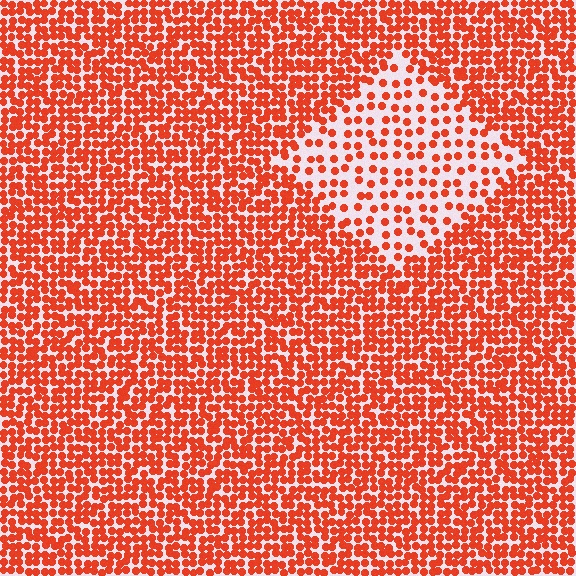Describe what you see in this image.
The image contains small red elements arranged at two different densities. A diamond-shaped region is visible where the elements are less densely packed than the surrounding area.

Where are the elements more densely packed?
The elements are more densely packed outside the diamond boundary.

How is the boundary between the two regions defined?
The boundary is defined by a change in element density (approximately 2.3x ratio). All elements are the same color, size, and shape.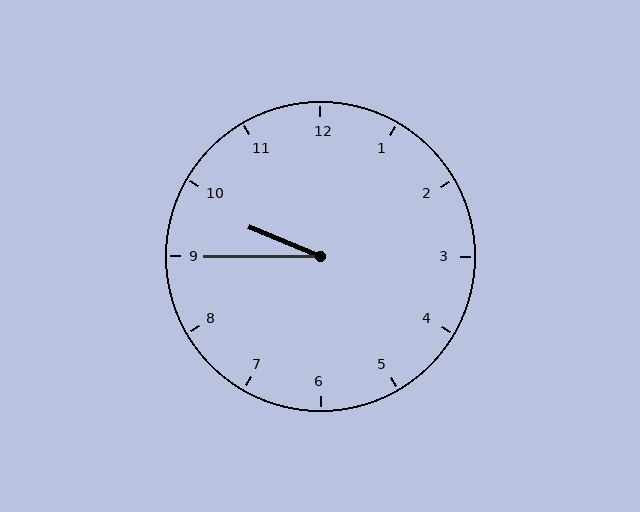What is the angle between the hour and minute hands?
Approximately 22 degrees.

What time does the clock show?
9:45.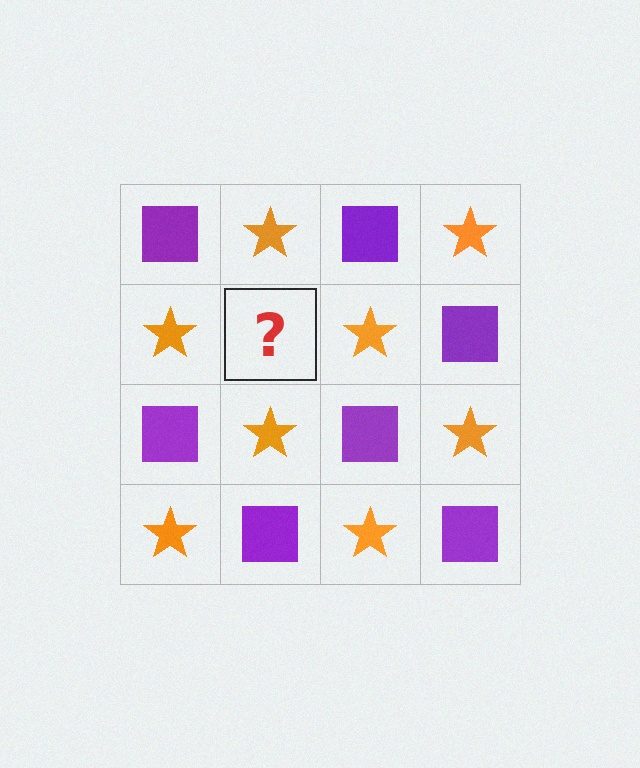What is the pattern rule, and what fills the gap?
The rule is that it alternates purple square and orange star in a checkerboard pattern. The gap should be filled with a purple square.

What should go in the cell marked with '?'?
The missing cell should contain a purple square.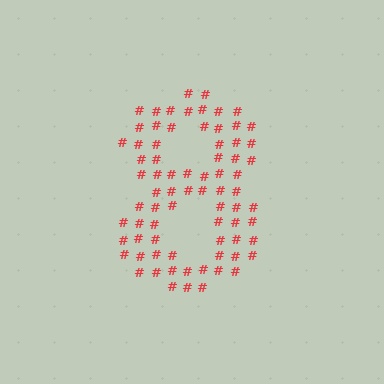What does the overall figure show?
The overall figure shows the digit 8.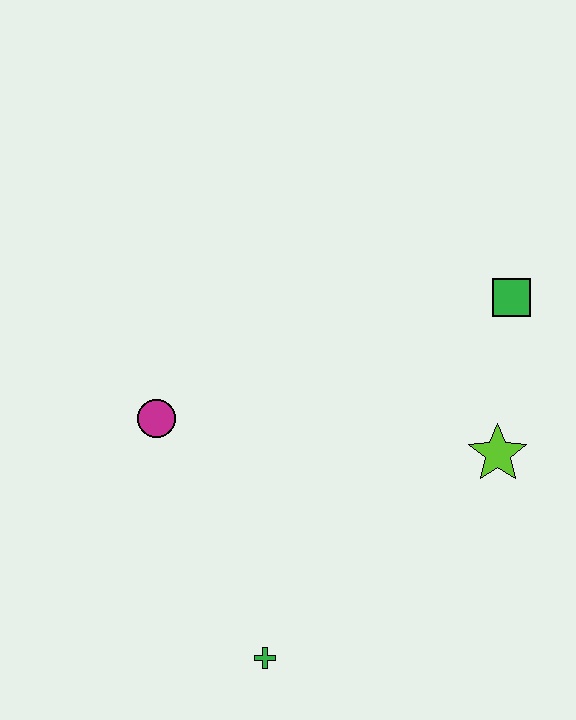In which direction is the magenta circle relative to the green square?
The magenta circle is to the left of the green square.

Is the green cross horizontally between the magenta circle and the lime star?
Yes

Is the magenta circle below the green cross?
No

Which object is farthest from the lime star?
The magenta circle is farthest from the lime star.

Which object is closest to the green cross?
The magenta circle is closest to the green cross.